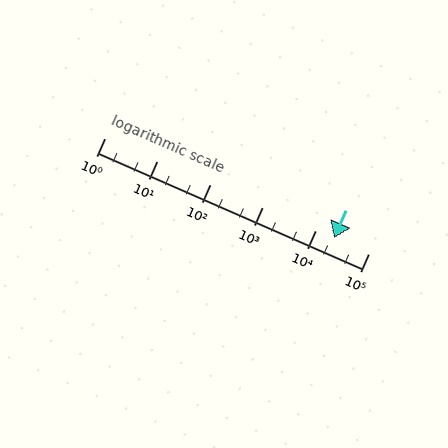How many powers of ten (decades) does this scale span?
The scale spans 5 decades, from 1 to 100000.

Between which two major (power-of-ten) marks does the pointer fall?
The pointer is between 10000 and 100000.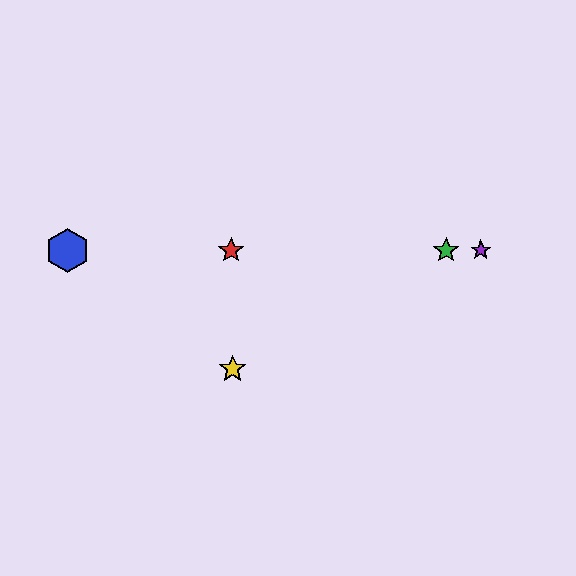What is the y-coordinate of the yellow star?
The yellow star is at y≈369.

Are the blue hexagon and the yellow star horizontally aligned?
No, the blue hexagon is at y≈250 and the yellow star is at y≈369.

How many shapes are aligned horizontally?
4 shapes (the red star, the blue hexagon, the green star, the purple star) are aligned horizontally.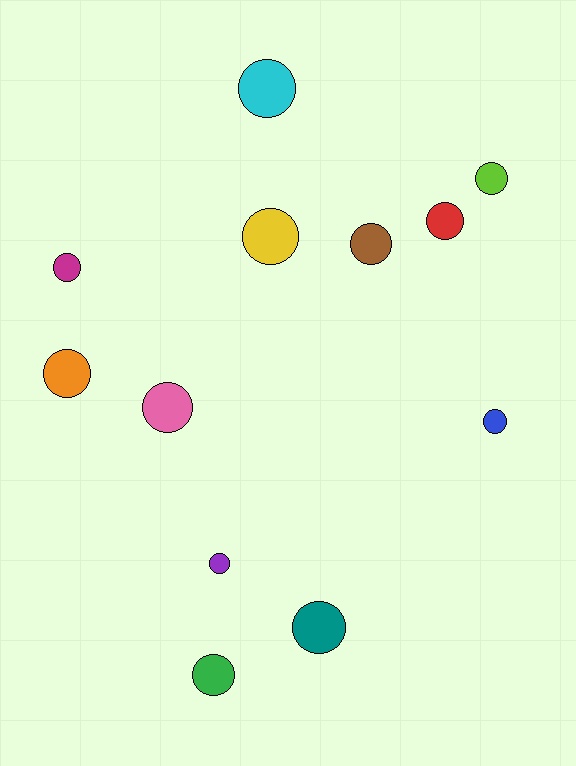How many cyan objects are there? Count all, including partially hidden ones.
There is 1 cyan object.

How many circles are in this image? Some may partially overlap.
There are 12 circles.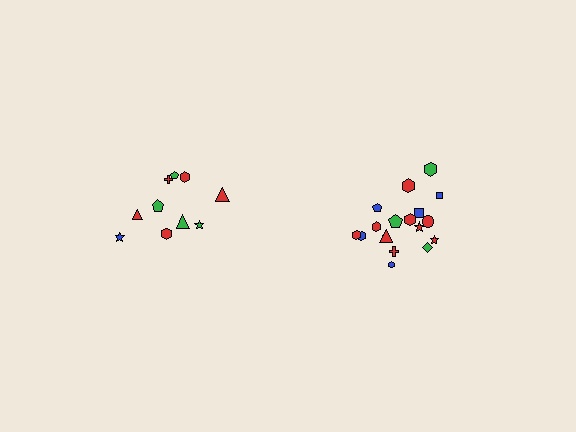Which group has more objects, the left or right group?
The right group.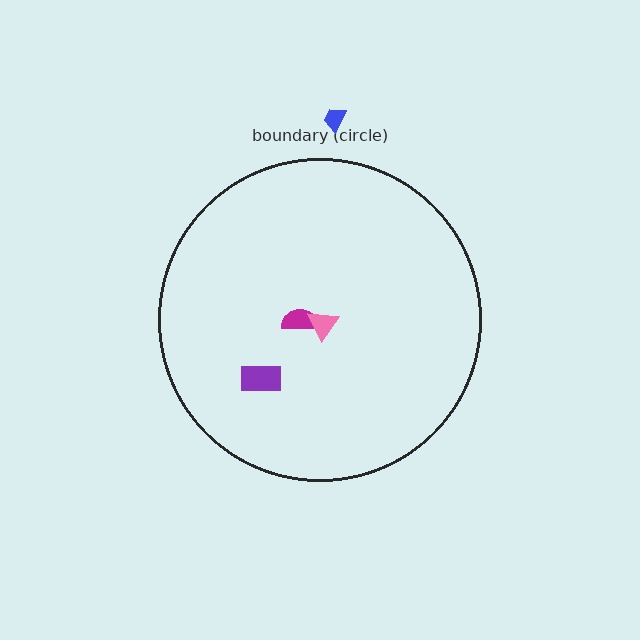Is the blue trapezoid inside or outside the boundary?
Outside.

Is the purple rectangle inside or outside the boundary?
Inside.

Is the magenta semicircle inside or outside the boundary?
Inside.